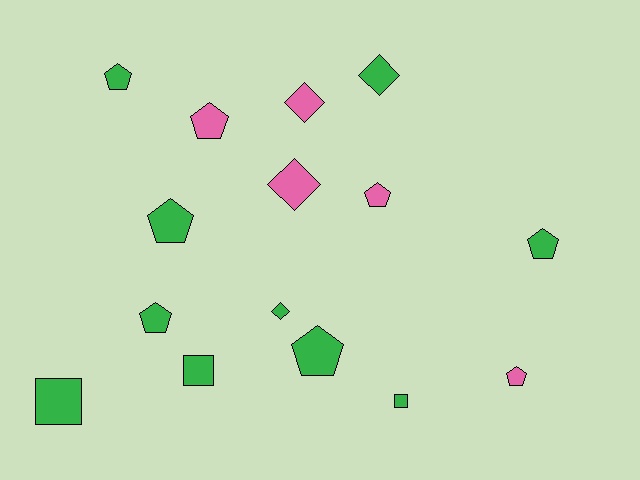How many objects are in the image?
There are 15 objects.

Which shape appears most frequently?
Pentagon, with 8 objects.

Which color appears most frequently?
Green, with 10 objects.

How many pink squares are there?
There are no pink squares.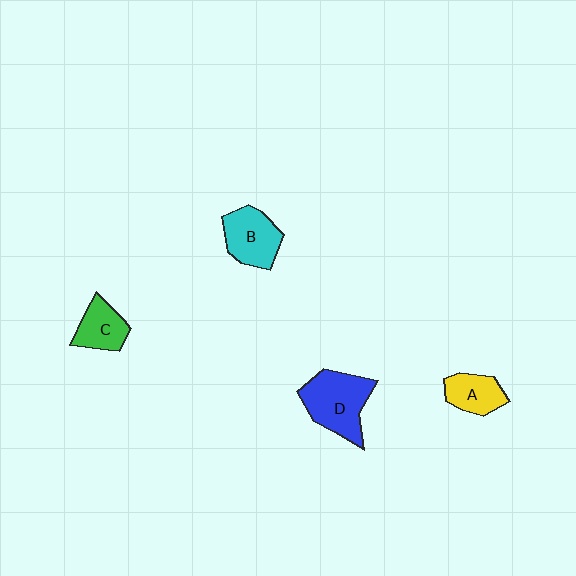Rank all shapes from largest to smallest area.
From largest to smallest: D (blue), B (cyan), C (green), A (yellow).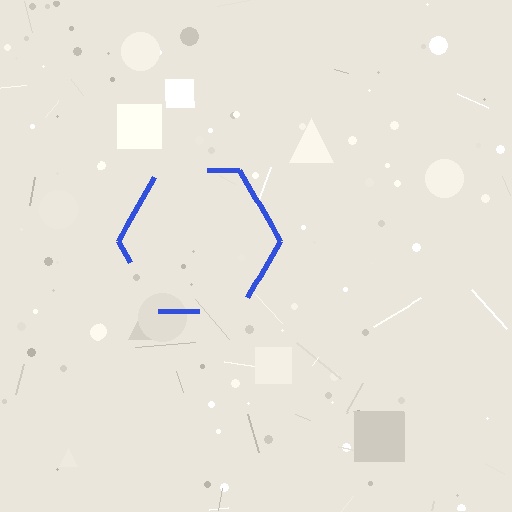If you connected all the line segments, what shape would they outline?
They would outline a hexagon.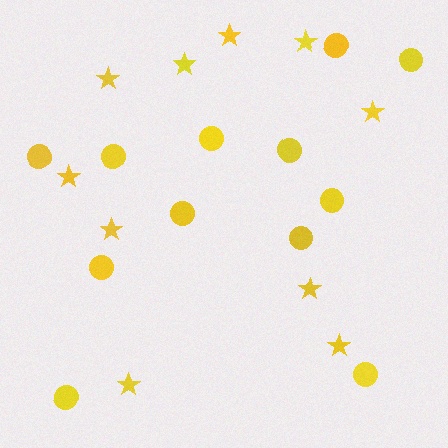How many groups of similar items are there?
There are 2 groups: one group of circles (12) and one group of stars (10).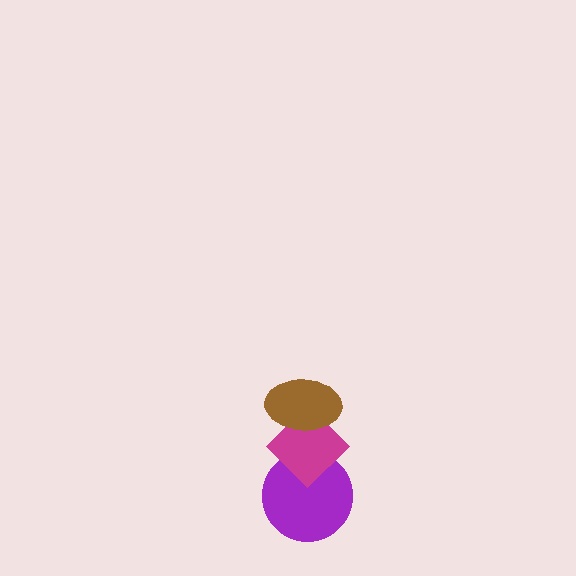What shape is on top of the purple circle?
The magenta diamond is on top of the purple circle.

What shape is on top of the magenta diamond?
The brown ellipse is on top of the magenta diamond.